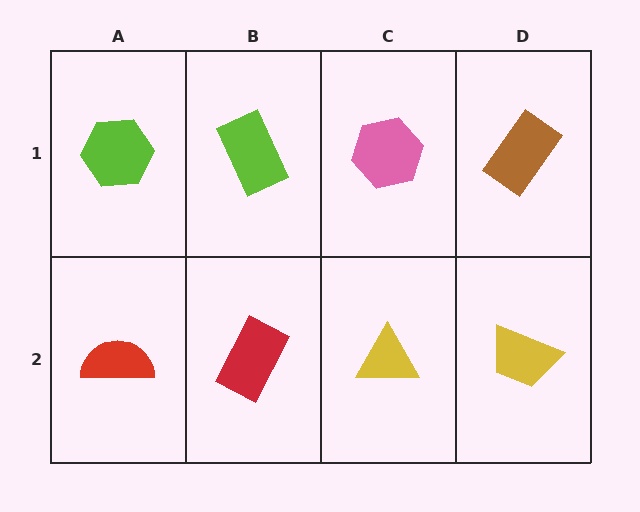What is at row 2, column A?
A red semicircle.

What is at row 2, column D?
A yellow trapezoid.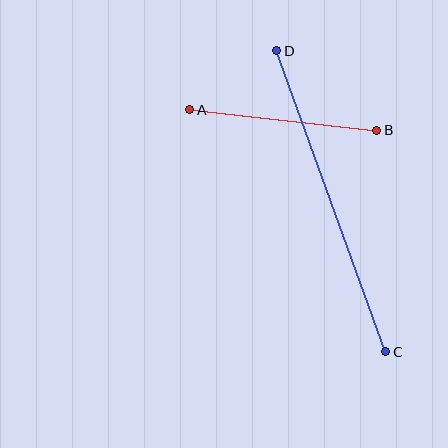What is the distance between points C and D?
The distance is approximately 320 pixels.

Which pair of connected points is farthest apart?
Points C and D are farthest apart.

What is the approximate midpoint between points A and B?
The midpoint is at approximately (283, 120) pixels.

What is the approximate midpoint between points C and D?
The midpoint is at approximately (331, 201) pixels.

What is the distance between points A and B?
The distance is approximately 188 pixels.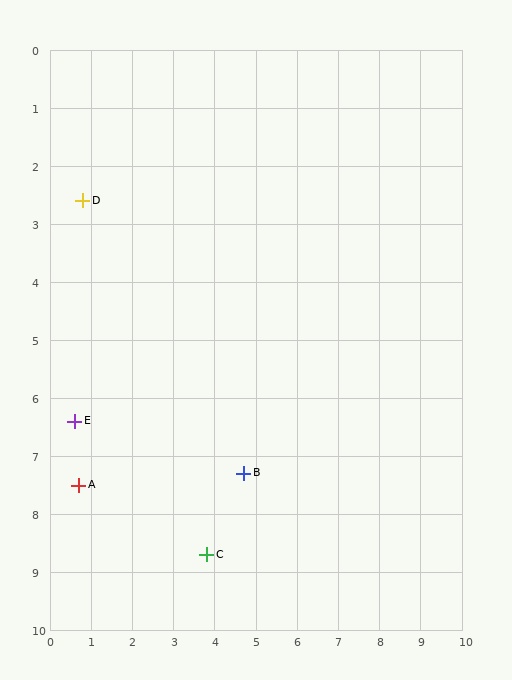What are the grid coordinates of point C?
Point C is at approximately (3.8, 8.7).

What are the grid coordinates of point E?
Point E is at approximately (0.6, 6.4).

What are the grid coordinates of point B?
Point B is at approximately (4.7, 7.3).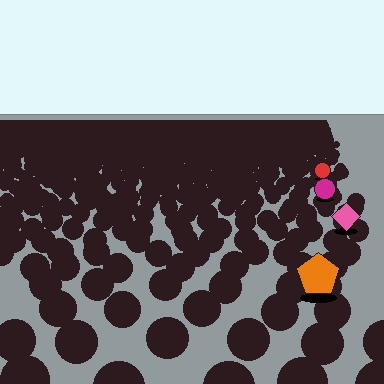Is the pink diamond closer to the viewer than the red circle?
Yes. The pink diamond is closer — you can tell from the texture gradient: the ground texture is coarser near it.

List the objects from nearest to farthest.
From nearest to farthest: the orange pentagon, the pink diamond, the magenta circle, the red circle.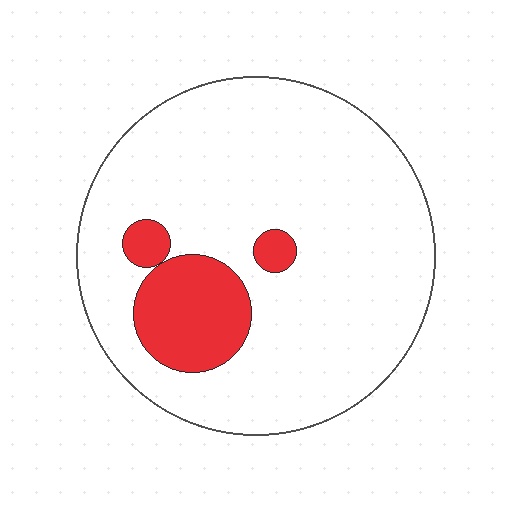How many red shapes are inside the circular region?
3.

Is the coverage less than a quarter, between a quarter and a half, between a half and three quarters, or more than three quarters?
Less than a quarter.